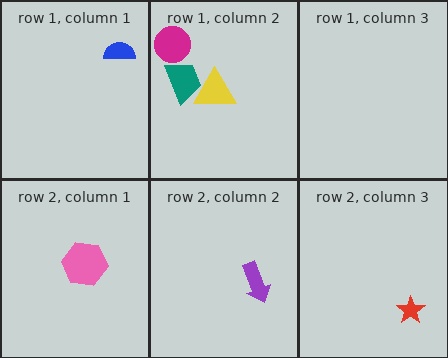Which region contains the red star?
The row 2, column 3 region.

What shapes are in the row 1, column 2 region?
The yellow triangle, the magenta circle, the teal trapezoid.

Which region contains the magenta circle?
The row 1, column 2 region.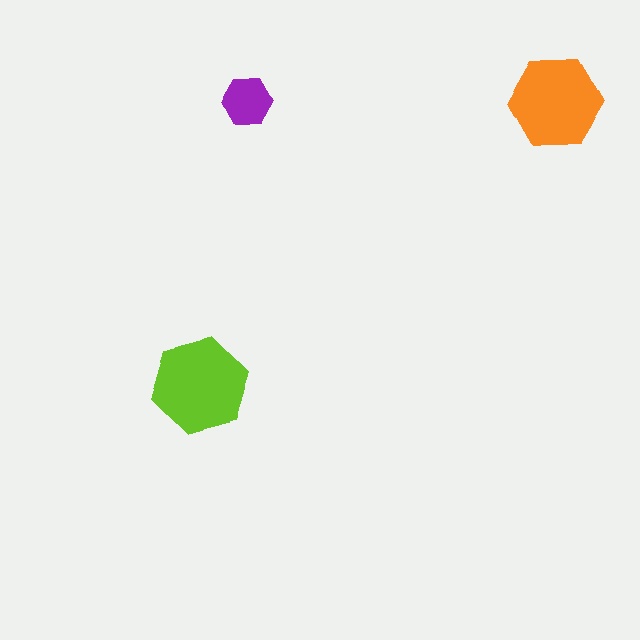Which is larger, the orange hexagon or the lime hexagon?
The lime one.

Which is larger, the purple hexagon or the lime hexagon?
The lime one.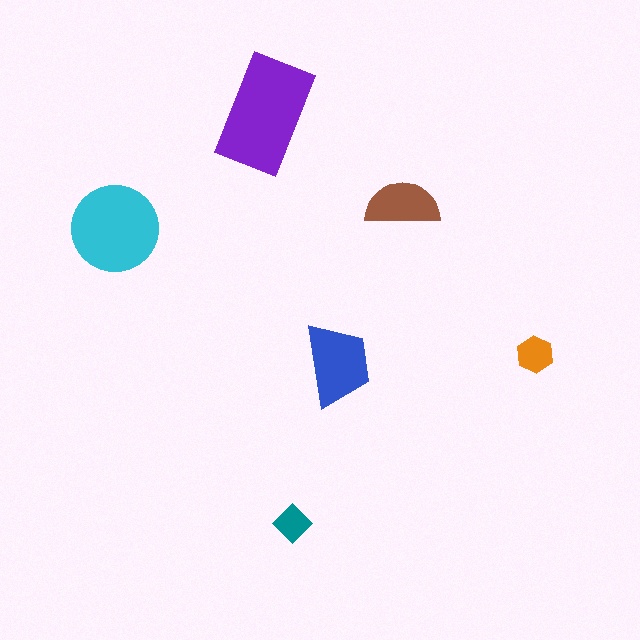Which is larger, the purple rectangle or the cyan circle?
The purple rectangle.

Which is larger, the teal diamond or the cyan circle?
The cyan circle.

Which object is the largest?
The purple rectangle.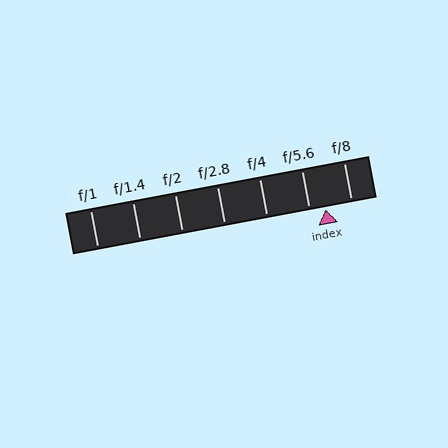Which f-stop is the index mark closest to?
The index mark is closest to f/5.6.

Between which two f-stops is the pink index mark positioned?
The index mark is between f/5.6 and f/8.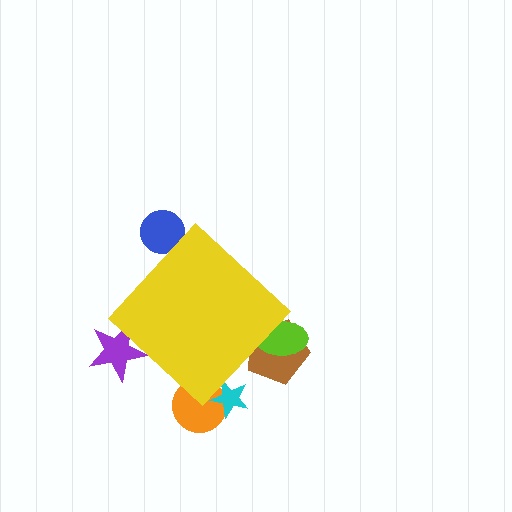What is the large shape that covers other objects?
A yellow diamond.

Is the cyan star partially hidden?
Yes, the cyan star is partially hidden behind the yellow diamond.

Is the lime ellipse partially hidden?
Yes, the lime ellipse is partially hidden behind the yellow diamond.